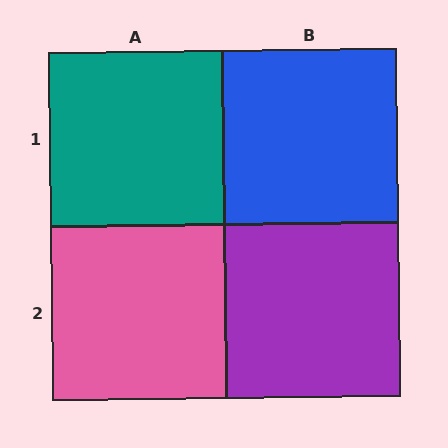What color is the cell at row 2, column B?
Purple.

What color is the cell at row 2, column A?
Pink.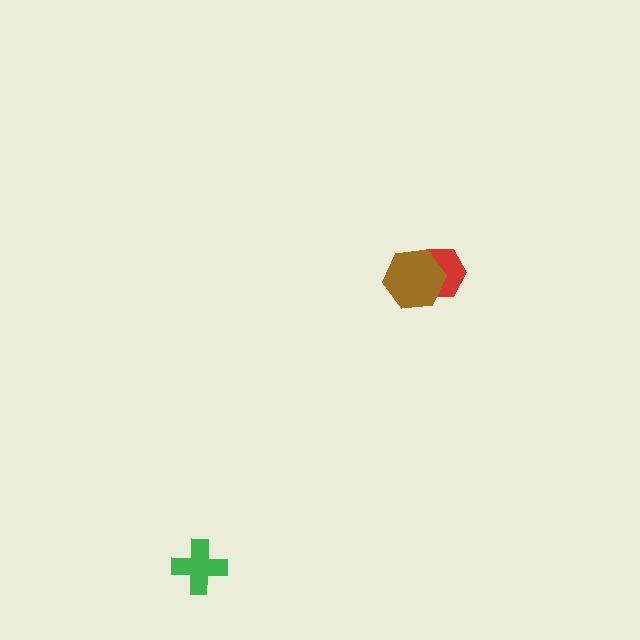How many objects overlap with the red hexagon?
1 object overlaps with the red hexagon.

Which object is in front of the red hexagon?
The brown hexagon is in front of the red hexagon.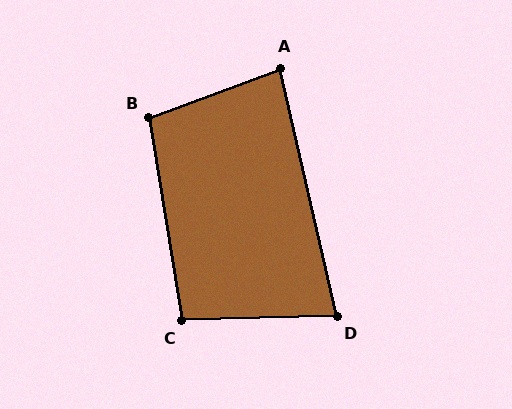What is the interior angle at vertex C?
Approximately 98 degrees (obtuse).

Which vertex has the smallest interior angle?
D, at approximately 79 degrees.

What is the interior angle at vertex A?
Approximately 82 degrees (acute).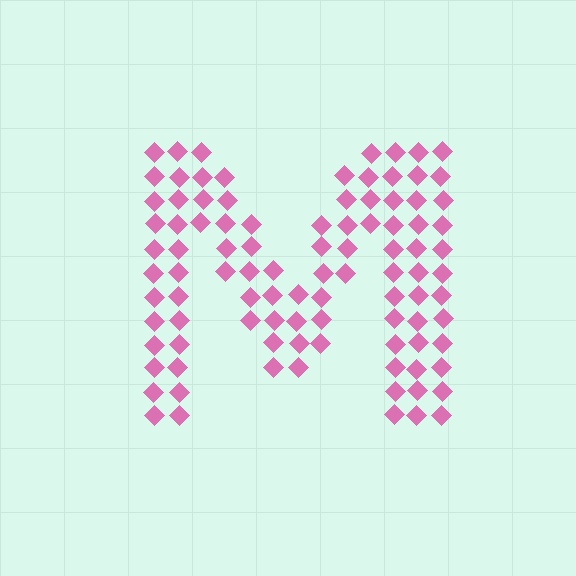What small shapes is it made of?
It is made of small diamonds.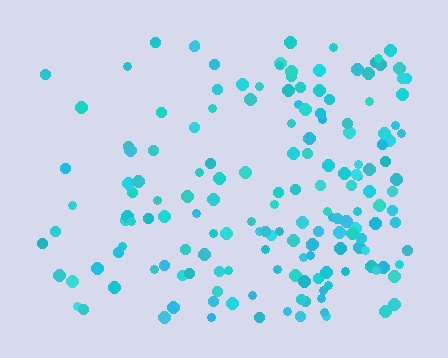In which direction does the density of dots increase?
From left to right, with the right side densest.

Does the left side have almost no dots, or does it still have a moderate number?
Still a moderate number, just noticeably fewer than the right.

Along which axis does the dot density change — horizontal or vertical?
Horizontal.